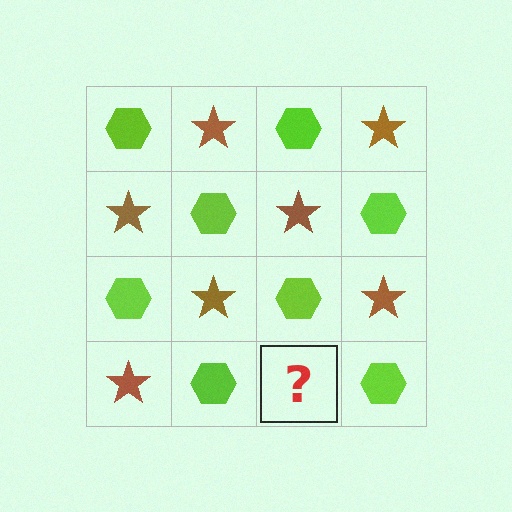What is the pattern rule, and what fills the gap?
The rule is that it alternates lime hexagon and brown star in a checkerboard pattern. The gap should be filled with a brown star.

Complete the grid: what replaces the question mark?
The question mark should be replaced with a brown star.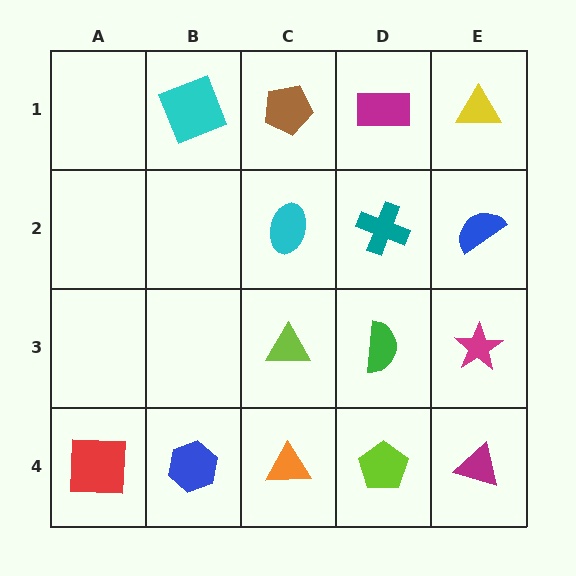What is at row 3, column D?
A green semicircle.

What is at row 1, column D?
A magenta rectangle.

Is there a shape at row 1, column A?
No, that cell is empty.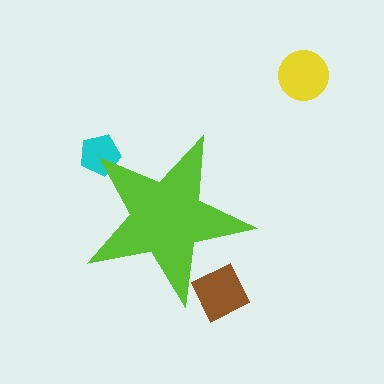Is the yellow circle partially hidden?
No, the yellow circle is fully visible.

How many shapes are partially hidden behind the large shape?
2 shapes are partially hidden.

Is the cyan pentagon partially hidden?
Yes, the cyan pentagon is partially hidden behind the lime star.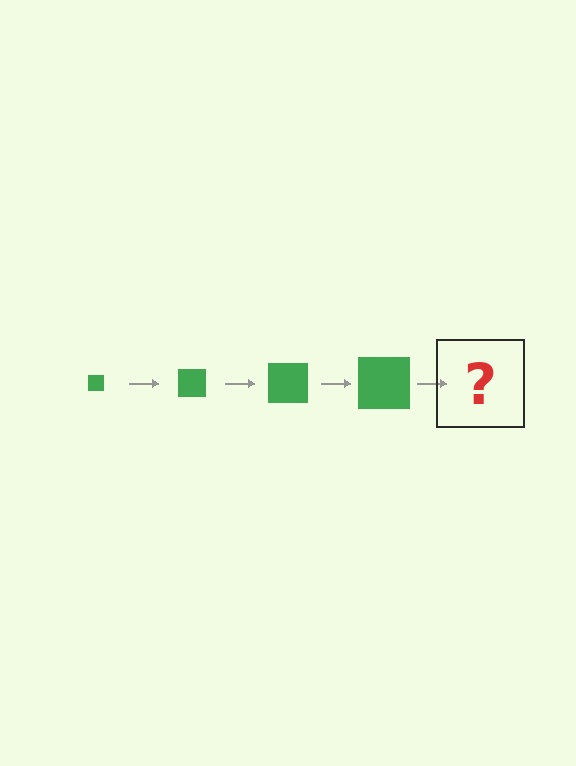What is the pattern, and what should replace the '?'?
The pattern is that the square gets progressively larger each step. The '?' should be a green square, larger than the previous one.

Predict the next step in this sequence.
The next step is a green square, larger than the previous one.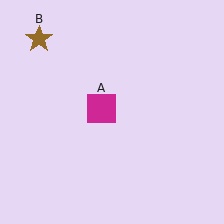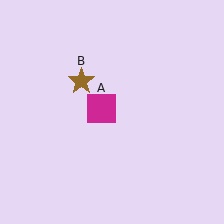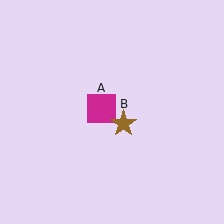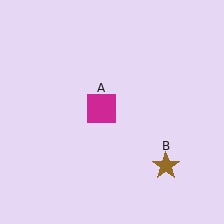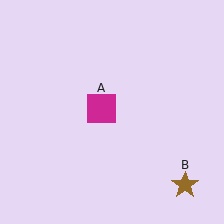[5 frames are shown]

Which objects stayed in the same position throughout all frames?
Magenta square (object A) remained stationary.